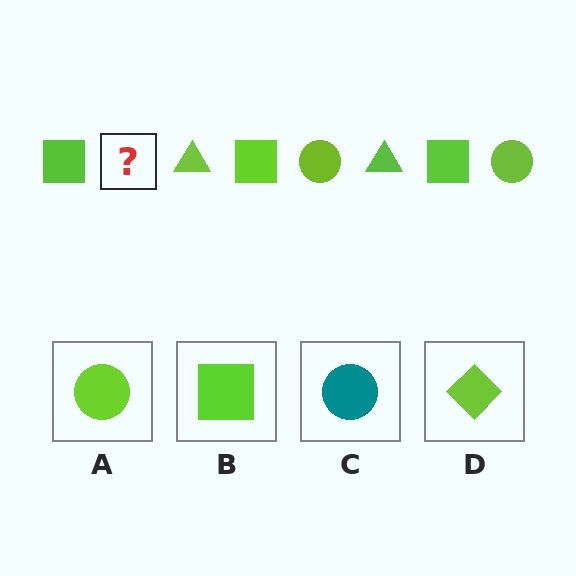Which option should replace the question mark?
Option A.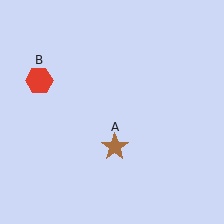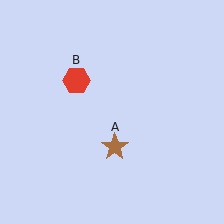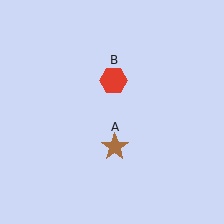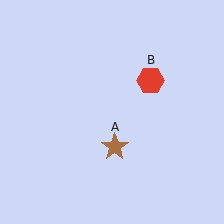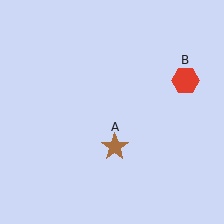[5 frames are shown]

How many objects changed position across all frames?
1 object changed position: red hexagon (object B).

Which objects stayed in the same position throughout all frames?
Brown star (object A) remained stationary.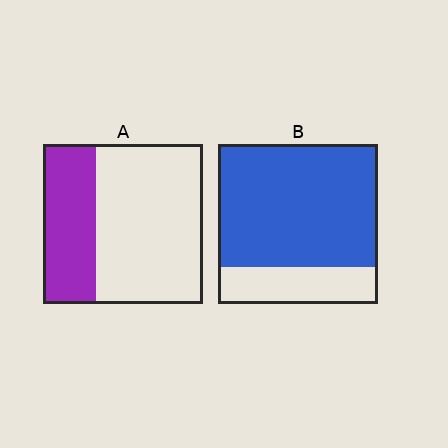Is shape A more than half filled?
No.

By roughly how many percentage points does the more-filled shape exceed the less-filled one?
By roughly 45 percentage points (B over A).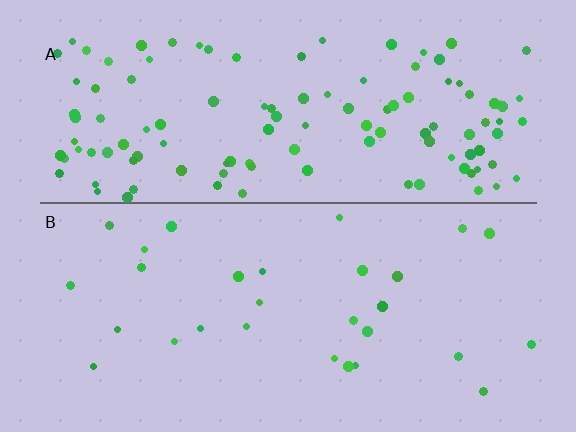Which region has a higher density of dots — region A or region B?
A (the top).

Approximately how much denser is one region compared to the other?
Approximately 4.1× — region A over region B.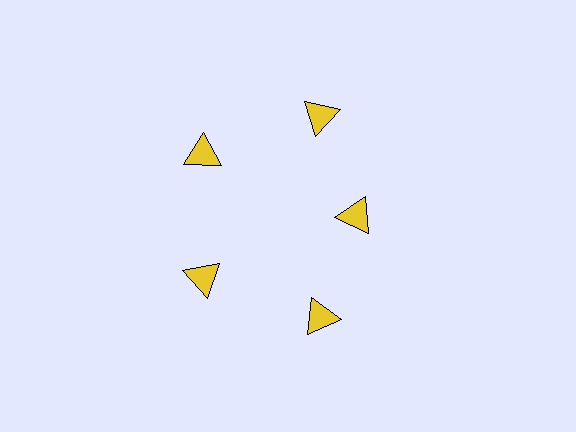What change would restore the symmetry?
The symmetry would be restored by moving it outward, back onto the ring so that all 5 triangles sit at equal angles and equal distance from the center.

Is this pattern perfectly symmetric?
No. The 5 yellow triangles are arranged in a ring, but one element near the 3 o'clock position is pulled inward toward the center, breaking the 5-fold rotational symmetry.